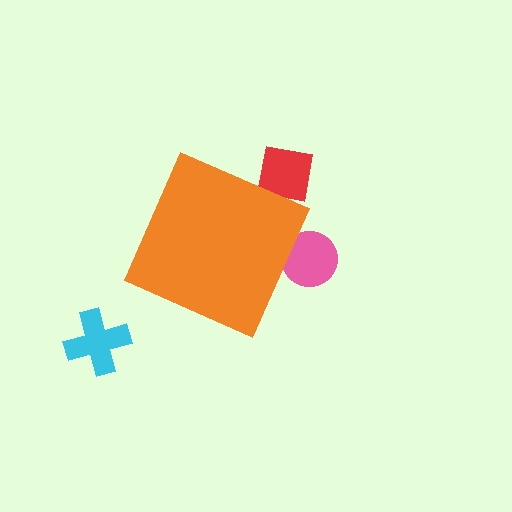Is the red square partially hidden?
Yes, the red square is partially hidden behind the orange diamond.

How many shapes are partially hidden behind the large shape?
2 shapes are partially hidden.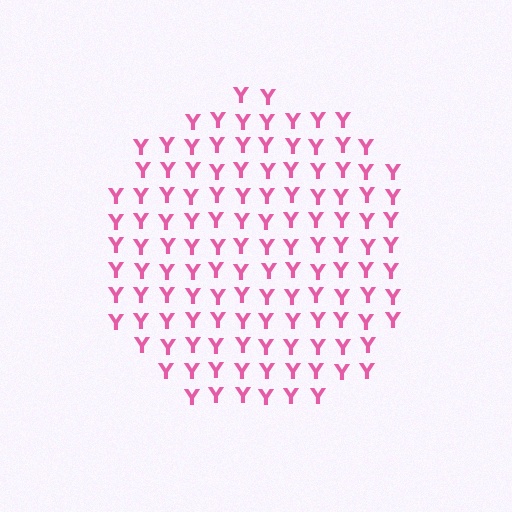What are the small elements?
The small elements are letter Y's.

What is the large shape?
The large shape is a circle.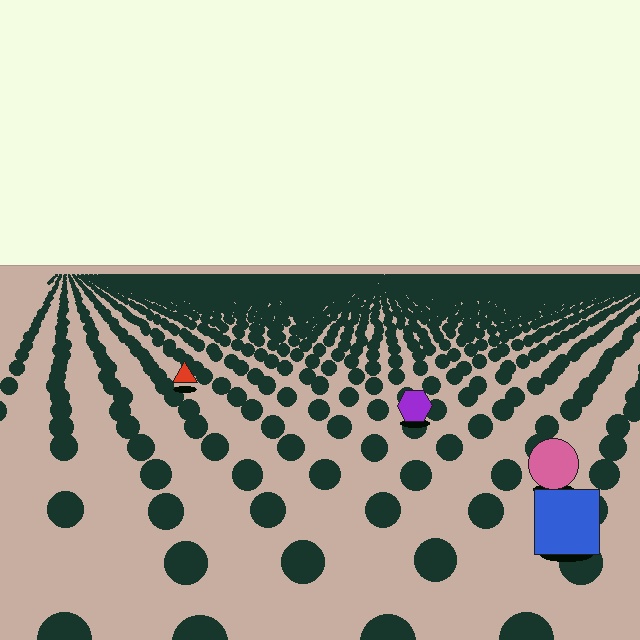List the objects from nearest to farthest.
From nearest to farthest: the blue square, the pink circle, the purple hexagon, the red triangle.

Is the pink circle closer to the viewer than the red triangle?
Yes. The pink circle is closer — you can tell from the texture gradient: the ground texture is coarser near it.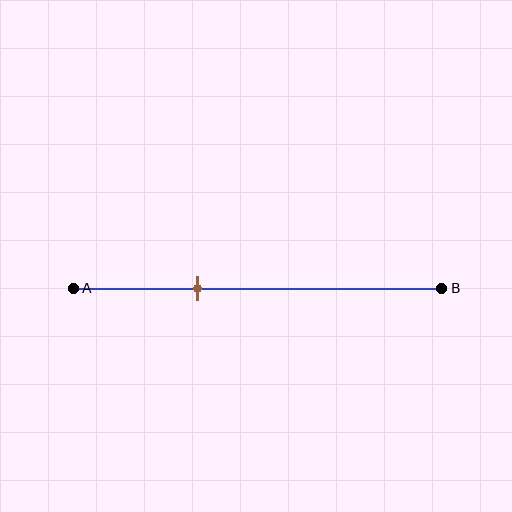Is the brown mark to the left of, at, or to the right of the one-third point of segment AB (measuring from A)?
The brown mark is approximately at the one-third point of segment AB.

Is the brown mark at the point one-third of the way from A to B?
Yes, the mark is approximately at the one-third point.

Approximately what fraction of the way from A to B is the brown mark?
The brown mark is approximately 35% of the way from A to B.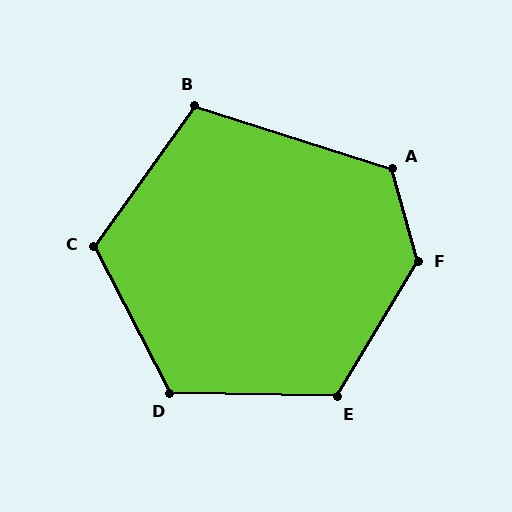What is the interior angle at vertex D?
Approximately 118 degrees (obtuse).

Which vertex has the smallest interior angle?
B, at approximately 108 degrees.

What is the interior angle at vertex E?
Approximately 120 degrees (obtuse).